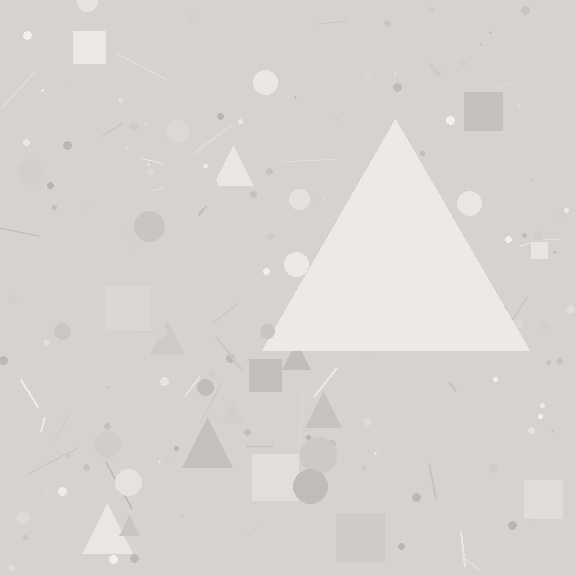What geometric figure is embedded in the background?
A triangle is embedded in the background.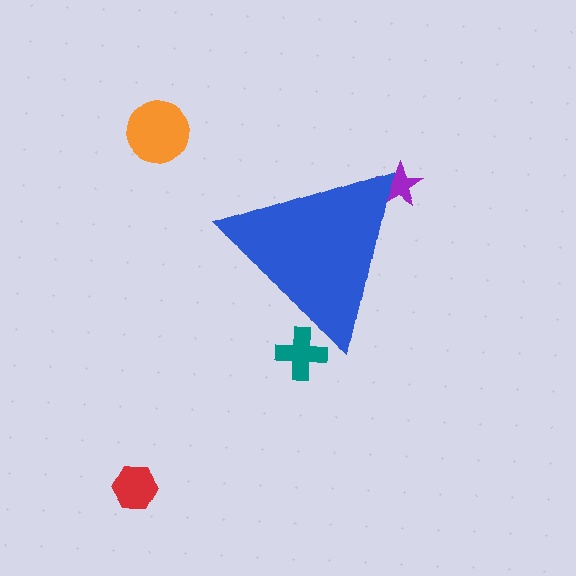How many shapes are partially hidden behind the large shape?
2 shapes are partially hidden.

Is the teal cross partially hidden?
Yes, the teal cross is partially hidden behind the blue triangle.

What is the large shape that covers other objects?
A blue triangle.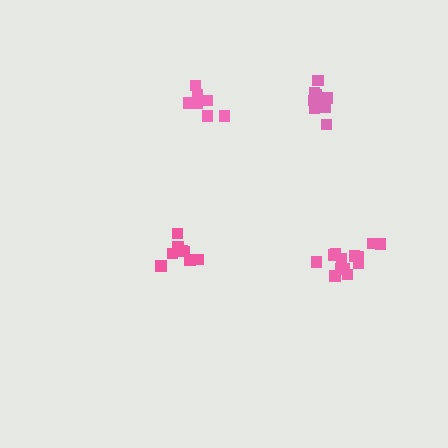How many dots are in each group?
Group 1: 8 dots, Group 2: 14 dots, Group 3: 9 dots, Group 4: 10 dots (41 total).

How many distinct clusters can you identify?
There are 4 distinct clusters.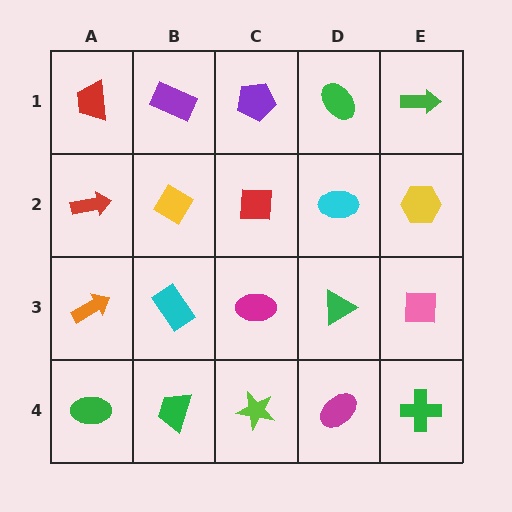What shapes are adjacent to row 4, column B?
A cyan rectangle (row 3, column B), a green ellipse (row 4, column A), a lime star (row 4, column C).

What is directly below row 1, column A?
A red arrow.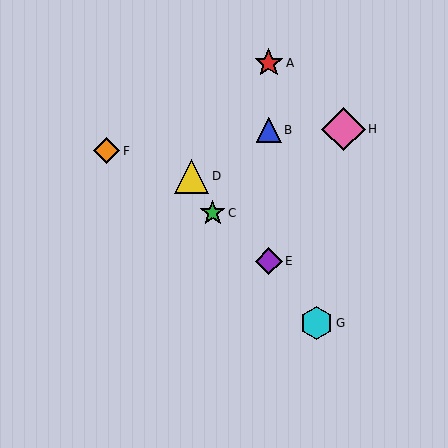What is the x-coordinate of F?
Object F is at x≈107.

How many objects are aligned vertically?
3 objects (A, B, E) are aligned vertically.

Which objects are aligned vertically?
Objects A, B, E are aligned vertically.